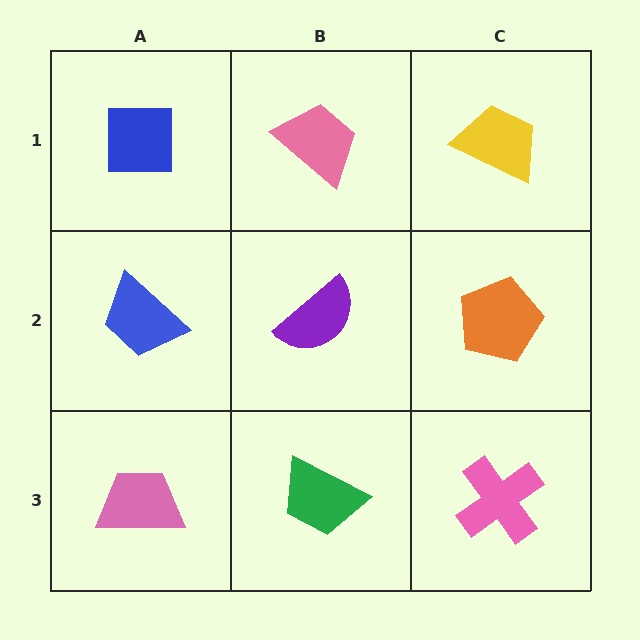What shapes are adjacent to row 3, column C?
An orange pentagon (row 2, column C), a green trapezoid (row 3, column B).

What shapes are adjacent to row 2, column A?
A blue square (row 1, column A), a pink trapezoid (row 3, column A), a purple semicircle (row 2, column B).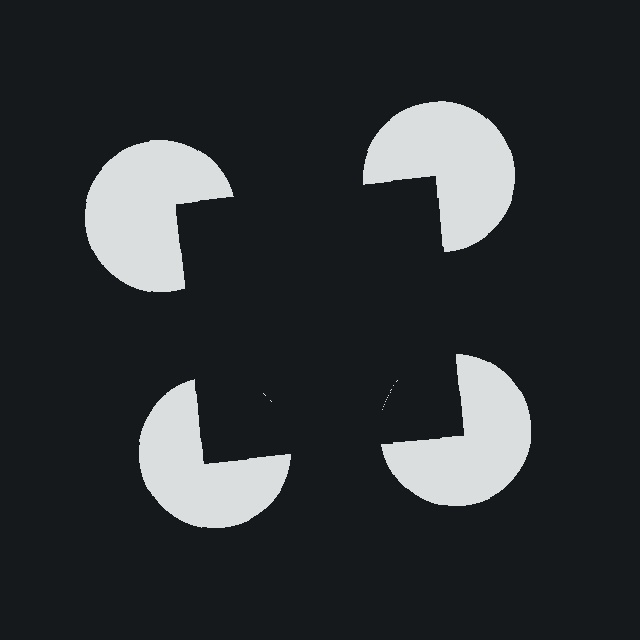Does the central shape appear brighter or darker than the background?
It typically appears slightly darker than the background, even though no actual brightness change is drawn.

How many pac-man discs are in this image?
There are 4 — one at each vertex of the illusory square.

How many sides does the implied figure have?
4 sides.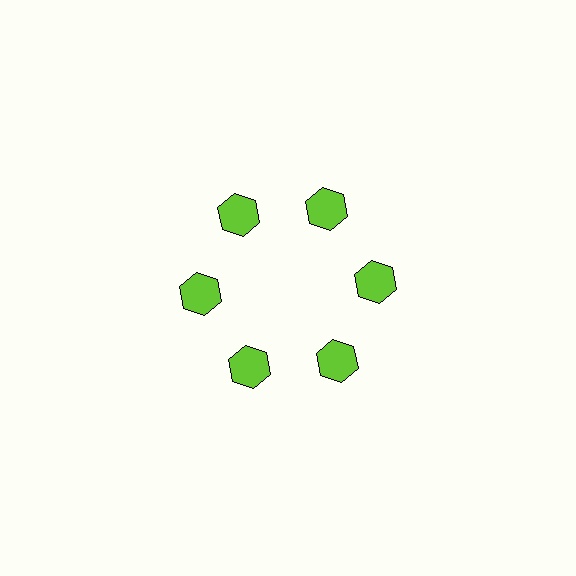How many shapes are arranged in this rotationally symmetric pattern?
There are 6 shapes, arranged in 6 groups of 1.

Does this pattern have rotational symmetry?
Yes, this pattern has 6-fold rotational symmetry. It looks the same after rotating 60 degrees around the center.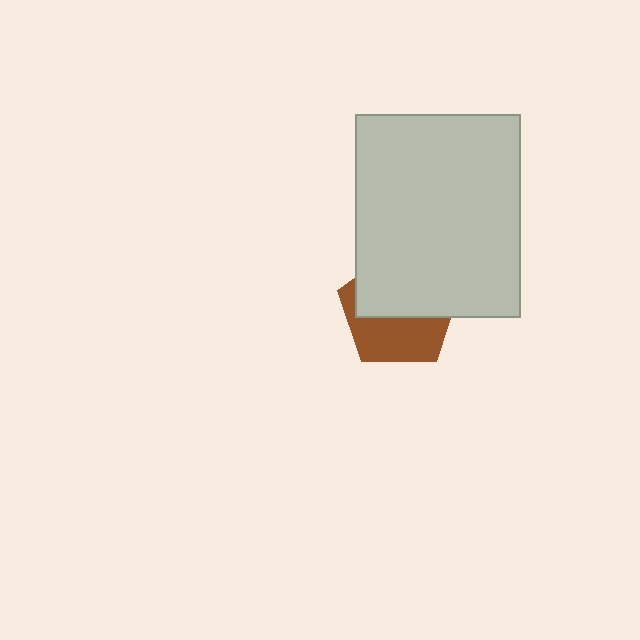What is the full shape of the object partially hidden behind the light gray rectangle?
The partially hidden object is a brown pentagon.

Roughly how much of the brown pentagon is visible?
About half of it is visible (roughly 46%).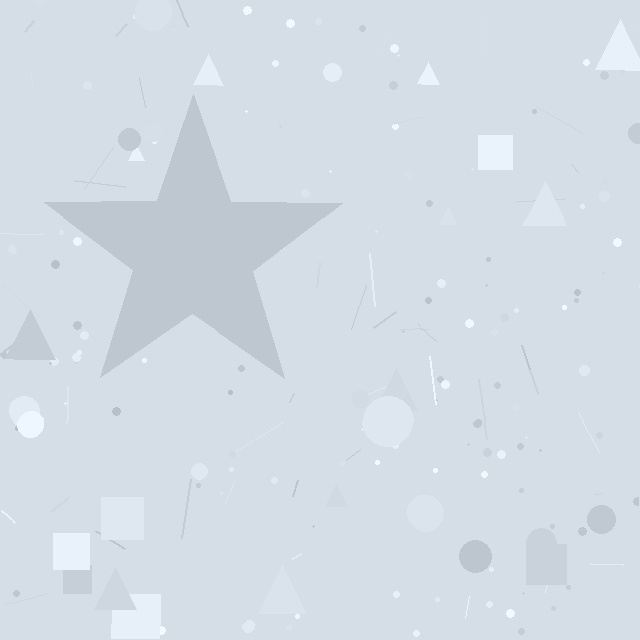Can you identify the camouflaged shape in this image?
The camouflaged shape is a star.